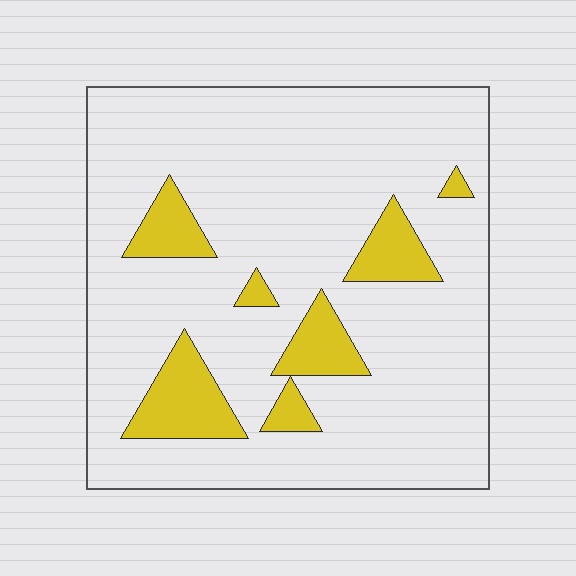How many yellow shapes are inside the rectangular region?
7.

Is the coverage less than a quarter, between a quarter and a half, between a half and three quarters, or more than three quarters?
Less than a quarter.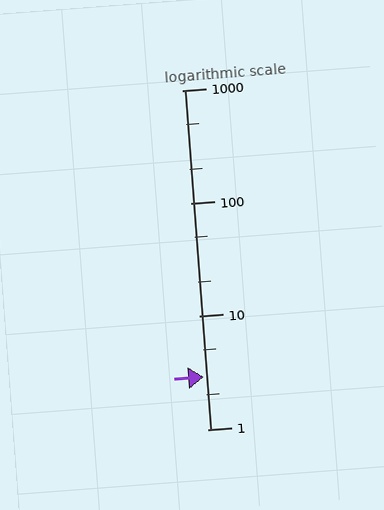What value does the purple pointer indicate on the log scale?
The pointer indicates approximately 2.9.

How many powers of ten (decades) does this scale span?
The scale spans 3 decades, from 1 to 1000.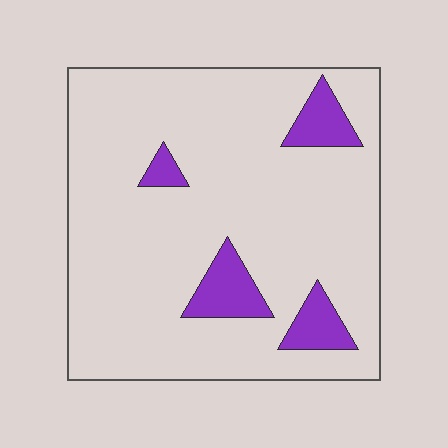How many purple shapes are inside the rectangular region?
4.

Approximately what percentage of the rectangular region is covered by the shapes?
Approximately 10%.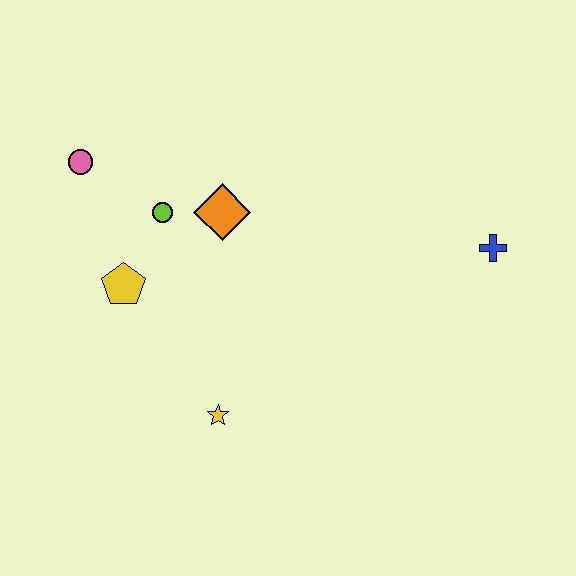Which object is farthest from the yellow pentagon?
The blue cross is farthest from the yellow pentagon.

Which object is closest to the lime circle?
The orange diamond is closest to the lime circle.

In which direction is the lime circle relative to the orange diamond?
The lime circle is to the left of the orange diamond.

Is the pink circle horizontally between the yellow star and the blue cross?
No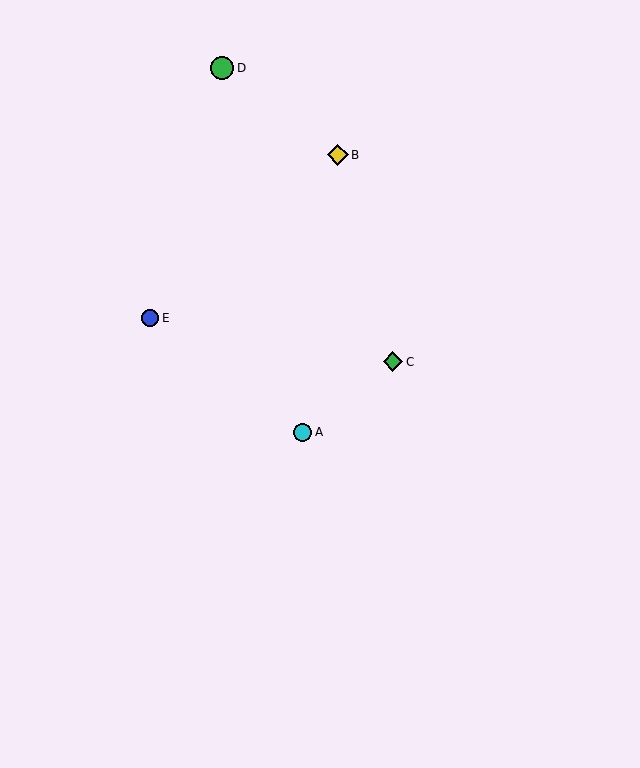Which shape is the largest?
The green circle (labeled D) is the largest.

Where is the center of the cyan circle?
The center of the cyan circle is at (302, 432).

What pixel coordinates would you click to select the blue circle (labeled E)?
Click at (150, 318) to select the blue circle E.